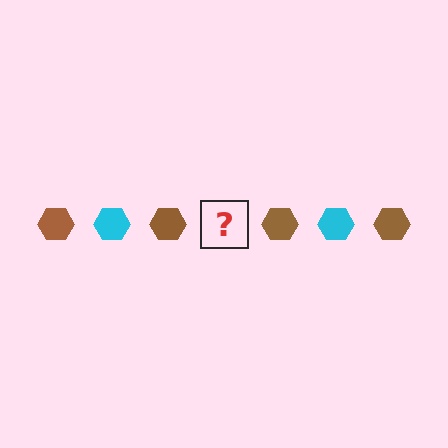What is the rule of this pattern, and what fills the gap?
The rule is that the pattern cycles through brown, cyan hexagons. The gap should be filled with a cyan hexagon.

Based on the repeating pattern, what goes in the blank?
The blank should be a cyan hexagon.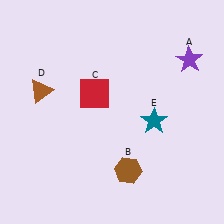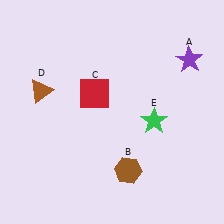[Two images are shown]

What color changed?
The star (E) changed from teal in Image 1 to green in Image 2.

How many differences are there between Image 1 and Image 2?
There is 1 difference between the two images.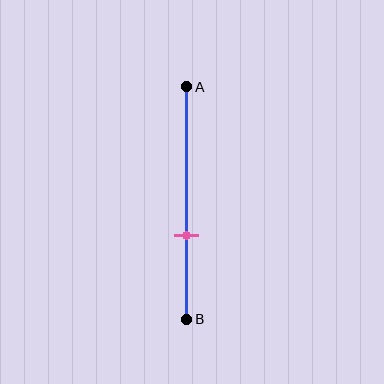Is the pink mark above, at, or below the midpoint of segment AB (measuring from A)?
The pink mark is below the midpoint of segment AB.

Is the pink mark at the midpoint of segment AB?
No, the mark is at about 65% from A, not at the 50% midpoint.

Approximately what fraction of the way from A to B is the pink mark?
The pink mark is approximately 65% of the way from A to B.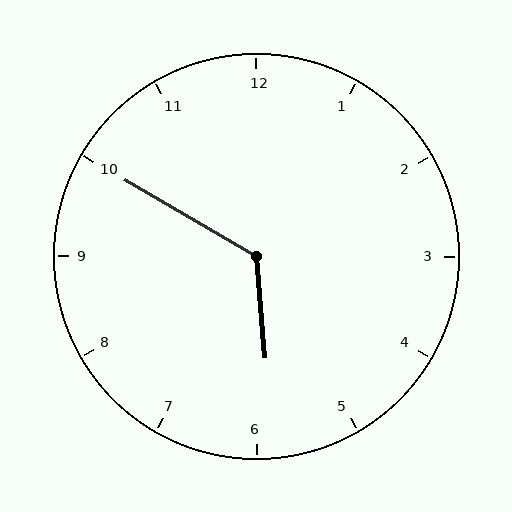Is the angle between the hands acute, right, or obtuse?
It is obtuse.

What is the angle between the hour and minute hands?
Approximately 125 degrees.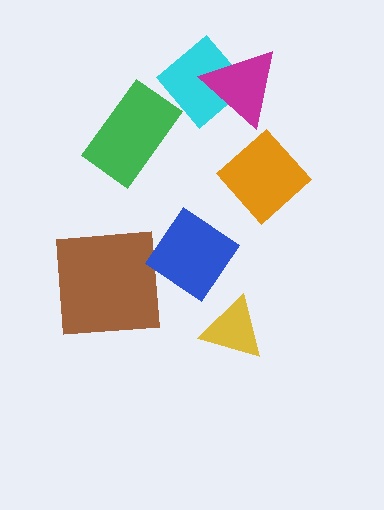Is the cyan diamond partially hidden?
Yes, it is partially covered by another shape.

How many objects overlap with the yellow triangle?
0 objects overlap with the yellow triangle.